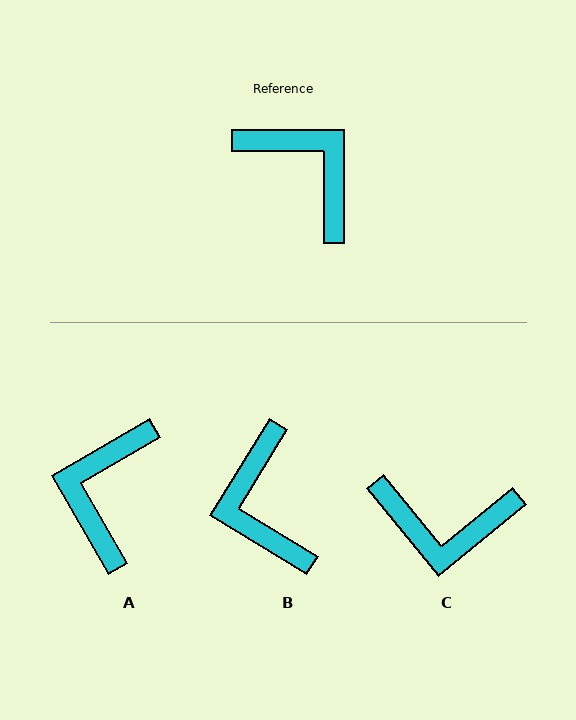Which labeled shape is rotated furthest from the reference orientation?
B, about 149 degrees away.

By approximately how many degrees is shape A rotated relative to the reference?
Approximately 120 degrees counter-clockwise.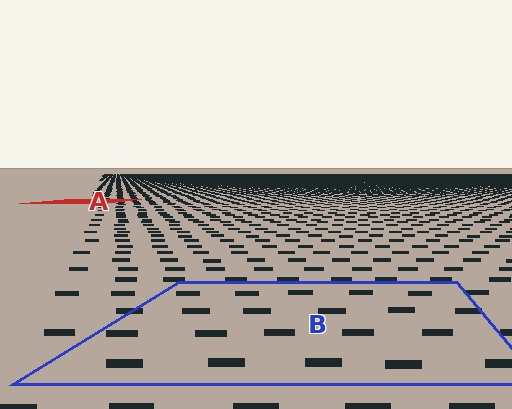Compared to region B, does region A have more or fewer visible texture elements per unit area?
Region A has more texture elements per unit area — they are packed more densely because it is farther away.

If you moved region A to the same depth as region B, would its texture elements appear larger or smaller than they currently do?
They would appear larger. At a closer depth, the same texture elements are projected at a bigger on-screen size.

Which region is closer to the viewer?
Region B is closer. The texture elements there are larger and more spread out.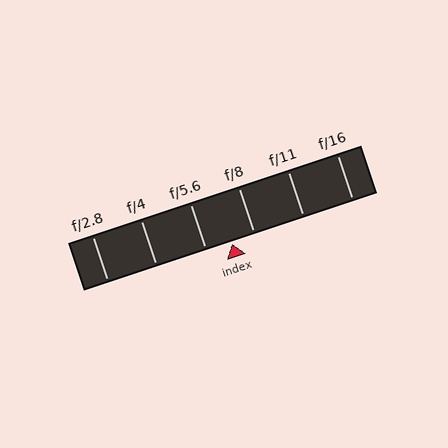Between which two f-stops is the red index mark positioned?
The index mark is between f/5.6 and f/8.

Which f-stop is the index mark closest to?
The index mark is closest to f/8.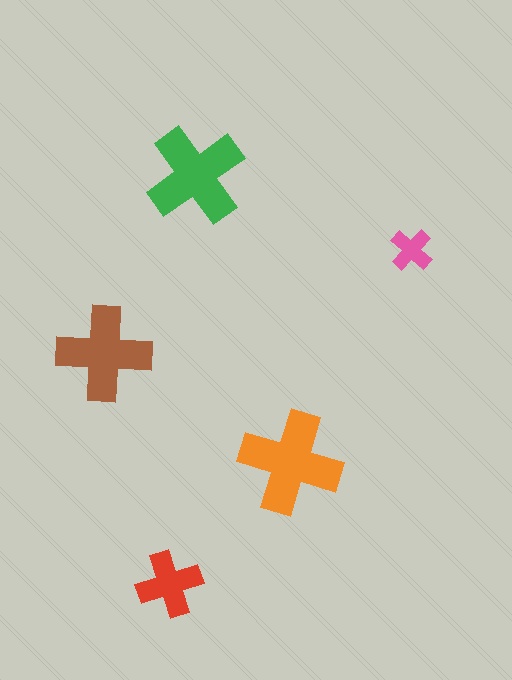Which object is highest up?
The green cross is topmost.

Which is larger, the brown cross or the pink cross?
The brown one.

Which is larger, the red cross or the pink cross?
The red one.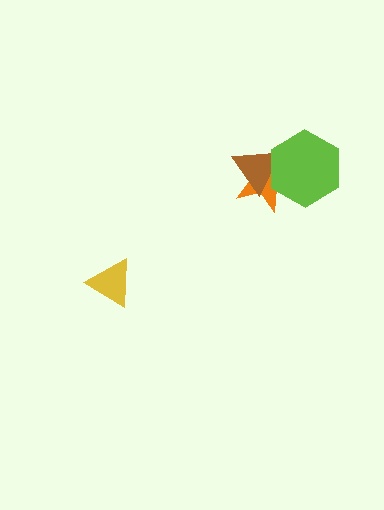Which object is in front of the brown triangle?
The lime hexagon is in front of the brown triangle.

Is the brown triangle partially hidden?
Yes, it is partially covered by another shape.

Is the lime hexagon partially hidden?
No, no other shape covers it.